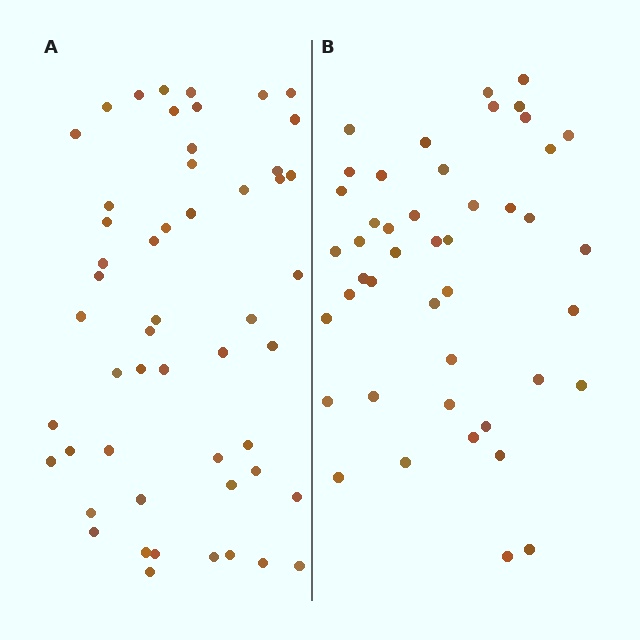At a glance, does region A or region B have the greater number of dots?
Region A (the left region) has more dots.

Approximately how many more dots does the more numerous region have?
Region A has roughly 8 or so more dots than region B.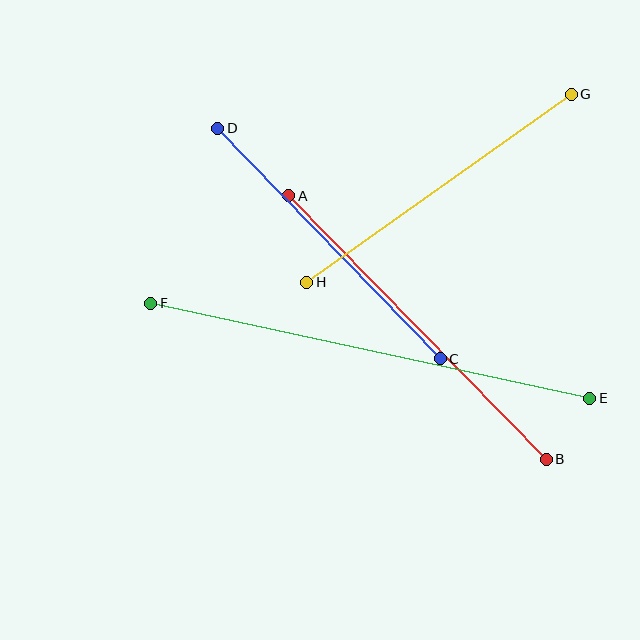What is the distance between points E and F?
The distance is approximately 449 pixels.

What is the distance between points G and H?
The distance is approximately 325 pixels.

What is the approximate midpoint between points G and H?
The midpoint is at approximately (439, 188) pixels.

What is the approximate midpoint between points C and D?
The midpoint is at approximately (329, 243) pixels.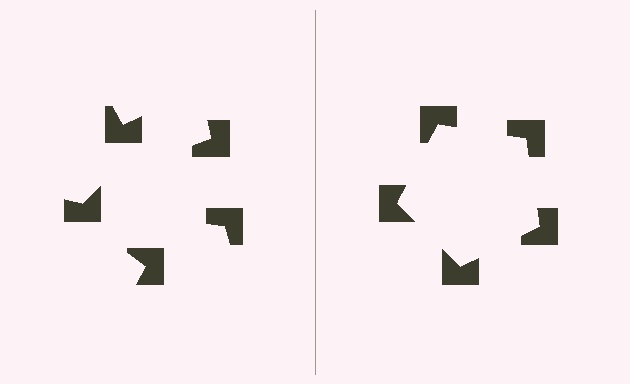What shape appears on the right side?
An illusory pentagon.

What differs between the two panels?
The notched squares are positioned identically on both sides; only the wedge orientations differ. On the right they align to a pentagon; on the left they are misaligned.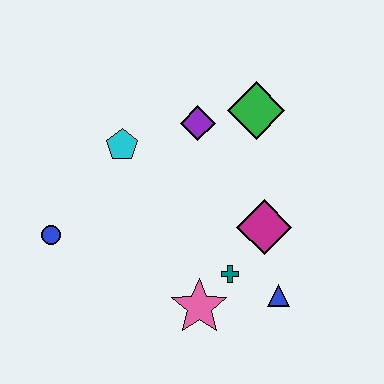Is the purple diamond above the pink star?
Yes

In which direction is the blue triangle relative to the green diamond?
The blue triangle is below the green diamond.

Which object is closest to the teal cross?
The pink star is closest to the teal cross.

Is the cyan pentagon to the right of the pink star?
No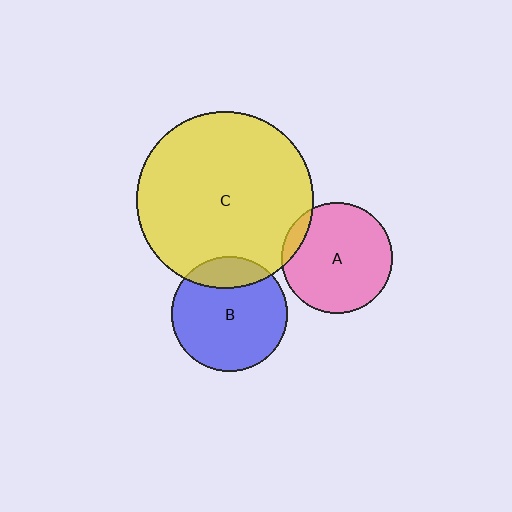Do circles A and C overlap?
Yes.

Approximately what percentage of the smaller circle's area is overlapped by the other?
Approximately 10%.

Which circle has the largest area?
Circle C (yellow).